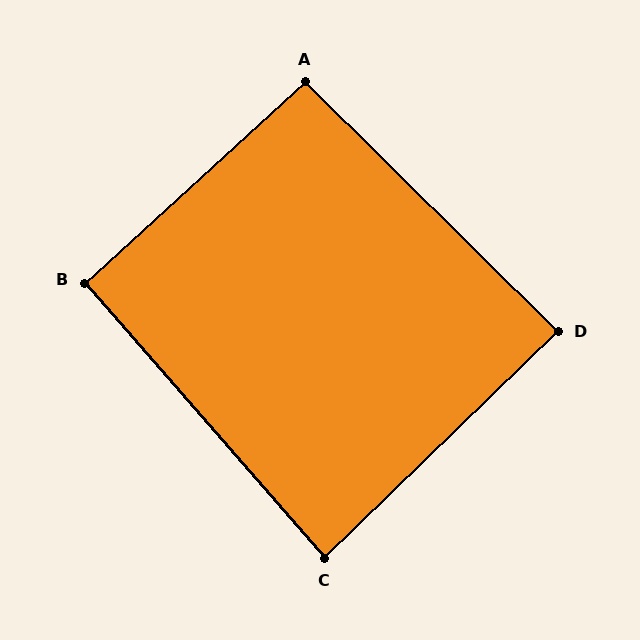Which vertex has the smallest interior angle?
C, at approximately 87 degrees.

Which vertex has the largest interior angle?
A, at approximately 93 degrees.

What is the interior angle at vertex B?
Approximately 91 degrees (approximately right).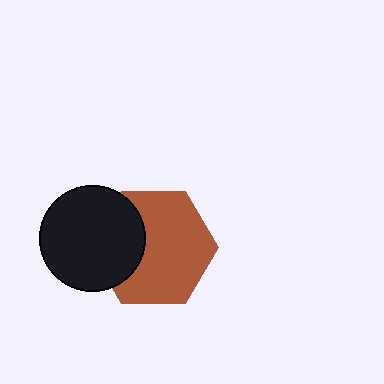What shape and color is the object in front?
The object in front is a black circle.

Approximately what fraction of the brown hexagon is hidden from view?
Roughly 30% of the brown hexagon is hidden behind the black circle.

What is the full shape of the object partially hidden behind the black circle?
The partially hidden object is a brown hexagon.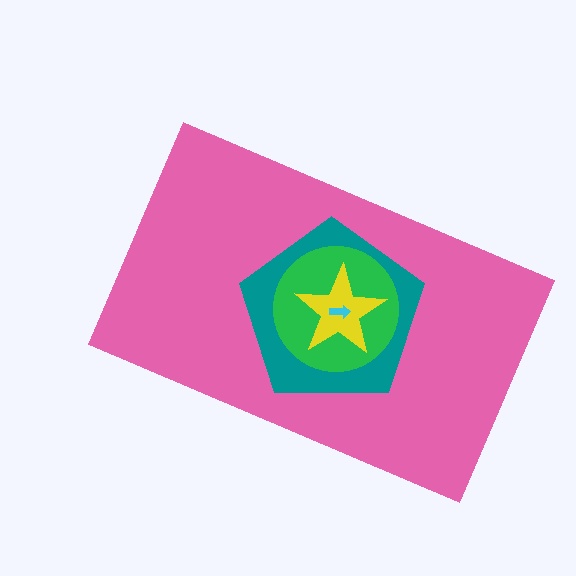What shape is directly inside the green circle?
The yellow star.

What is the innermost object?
The cyan arrow.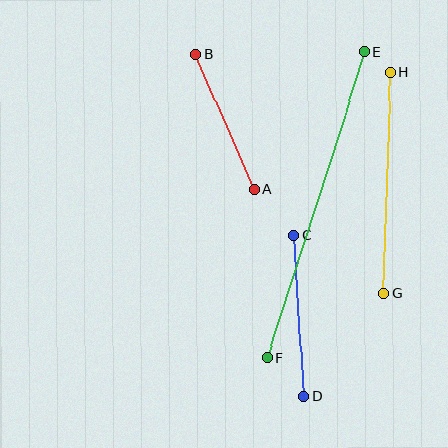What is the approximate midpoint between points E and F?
The midpoint is at approximately (316, 205) pixels.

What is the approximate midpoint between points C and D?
The midpoint is at approximately (299, 315) pixels.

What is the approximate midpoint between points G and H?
The midpoint is at approximately (387, 183) pixels.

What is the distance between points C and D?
The distance is approximately 162 pixels.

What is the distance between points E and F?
The distance is approximately 321 pixels.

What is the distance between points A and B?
The distance is approximately 147 pixels.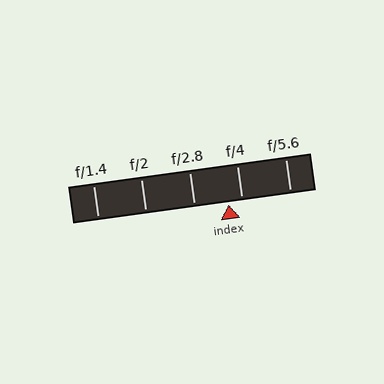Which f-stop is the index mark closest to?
The index mark is closest to f/4.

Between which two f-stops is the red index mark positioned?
The index mark is between f/2.8 and f/4.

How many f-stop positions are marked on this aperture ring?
There are 5 f-stop positions marked.